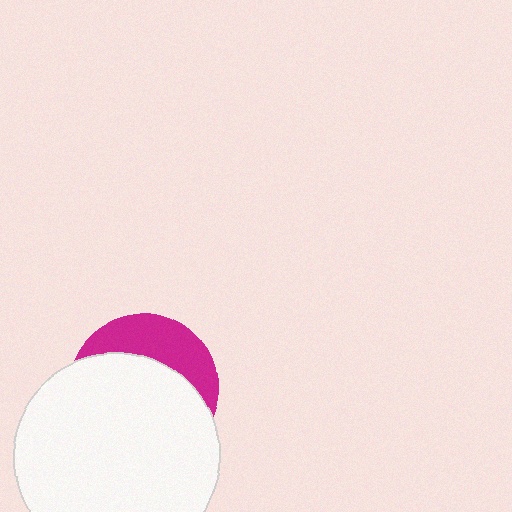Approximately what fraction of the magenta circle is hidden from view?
Roughly 68% of the magenta circle is hidden behind the white circle.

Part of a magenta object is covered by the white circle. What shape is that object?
It is a circle.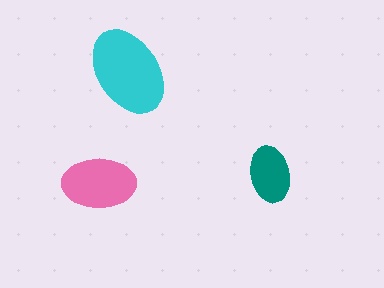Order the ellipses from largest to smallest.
the cyan one, the pink one, the teal one.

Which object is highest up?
The cyan ellipse is topmost.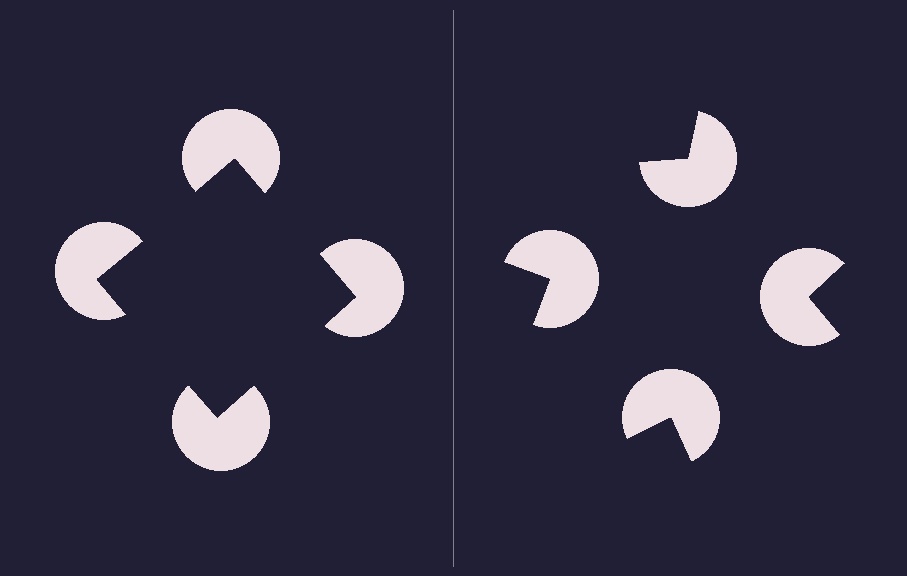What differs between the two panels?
The pac-man discs are positioned identically on both sides; only the wedge orientations differ. On the left they align to a square; on the right they are misaligned.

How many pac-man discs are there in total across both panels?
8 — 4 on each side.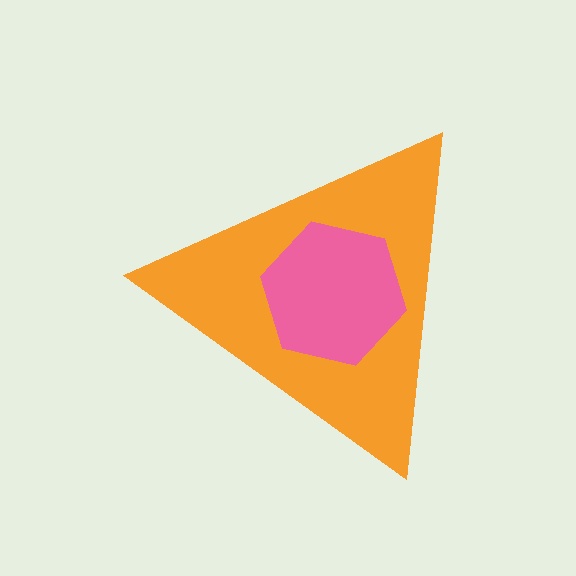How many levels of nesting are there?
2.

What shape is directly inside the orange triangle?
The pink hexagon.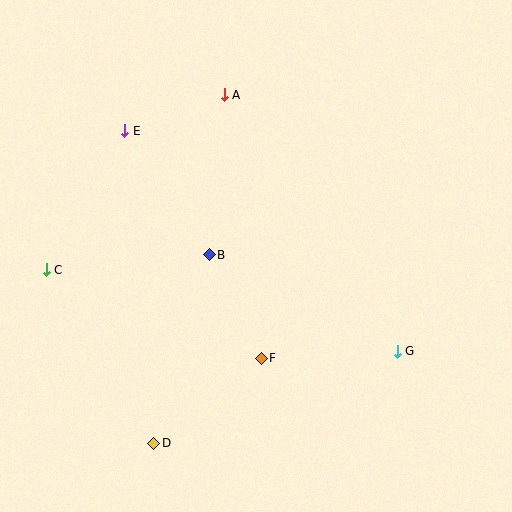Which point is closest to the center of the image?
Point B at (209, 255) is closest to the center.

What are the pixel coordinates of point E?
Point E is at (125, 131).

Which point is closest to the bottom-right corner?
Point G is closest to the bottom-right corner.